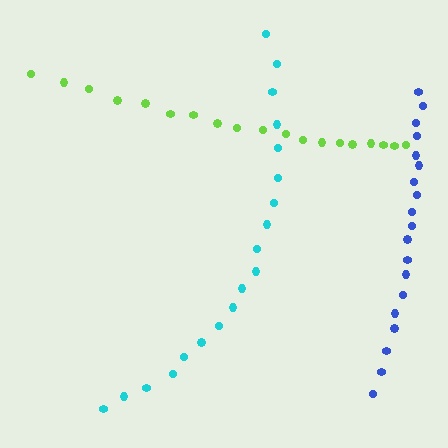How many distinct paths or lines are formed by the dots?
There are 3 distinct paths.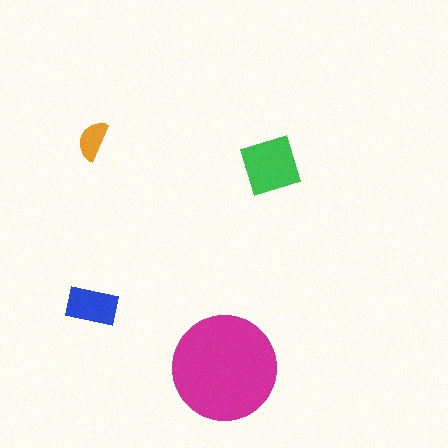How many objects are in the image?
There are 4 objects in the image.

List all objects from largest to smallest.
The magenta circle, the green square, the blue rectangle, the orange semicircle.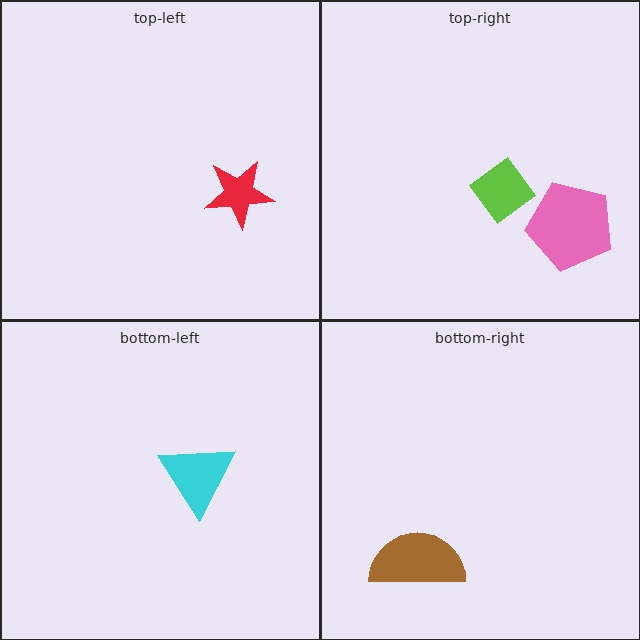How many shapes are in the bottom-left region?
1.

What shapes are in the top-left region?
The red star.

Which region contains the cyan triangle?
The bottom-left region.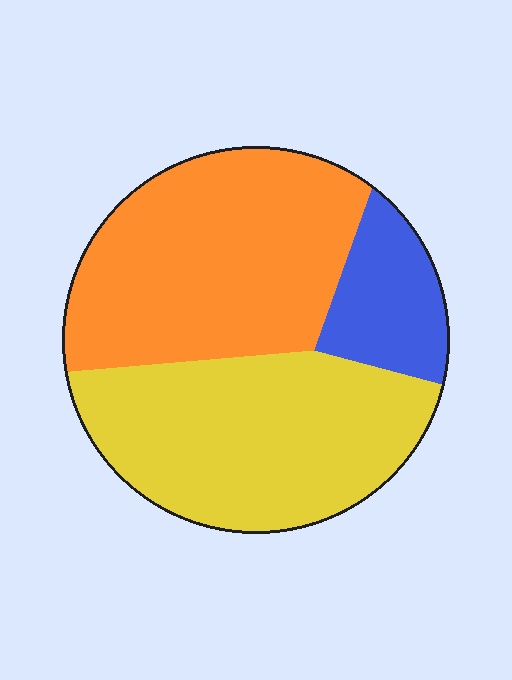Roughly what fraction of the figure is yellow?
Yellow takes up about two fifths (2/5) of the figure.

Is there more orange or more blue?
Orange.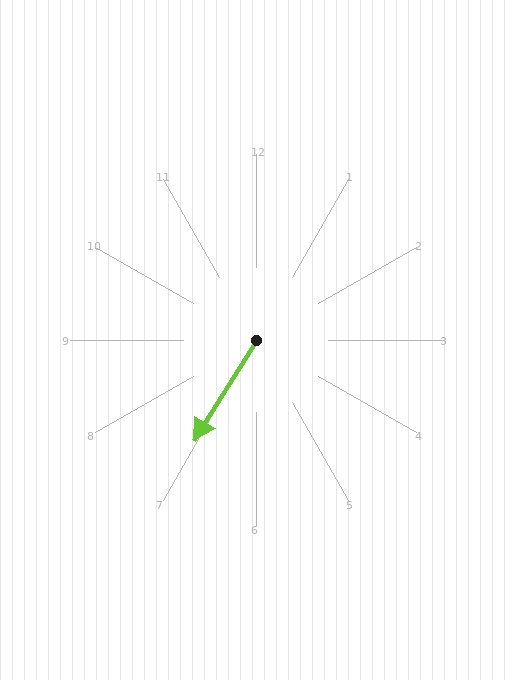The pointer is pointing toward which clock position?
Roughly 7 o'clock.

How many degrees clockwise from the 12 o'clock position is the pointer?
Approximately 212 degrees.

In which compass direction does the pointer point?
Southwest.